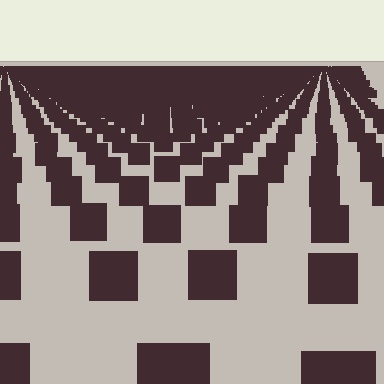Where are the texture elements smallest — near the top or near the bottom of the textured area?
Near the top.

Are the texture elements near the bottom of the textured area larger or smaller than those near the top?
Larger. Near the bottom, elements are closer to the viewer and appear at a bigger on-screen size.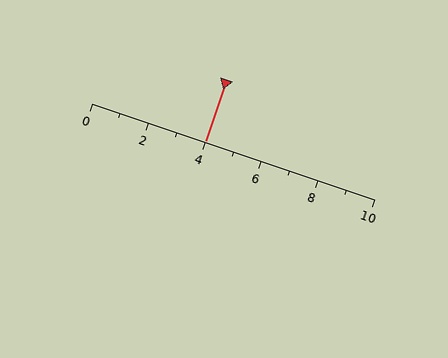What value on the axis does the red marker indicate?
The marker indicates approximately 4.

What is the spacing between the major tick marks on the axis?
The major ticks are spaced 2 apart.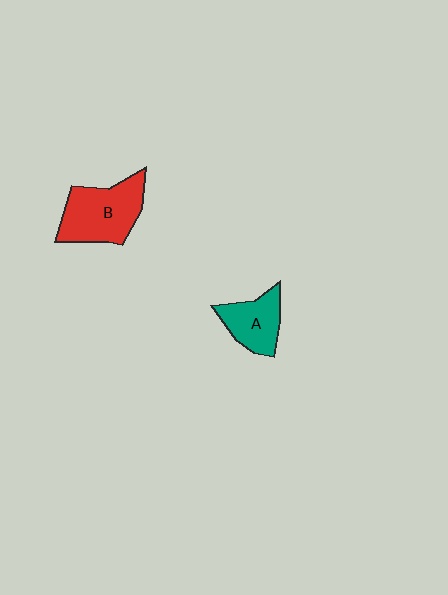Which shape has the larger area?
Shape B (red).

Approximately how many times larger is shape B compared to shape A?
Approximately 1.6 times.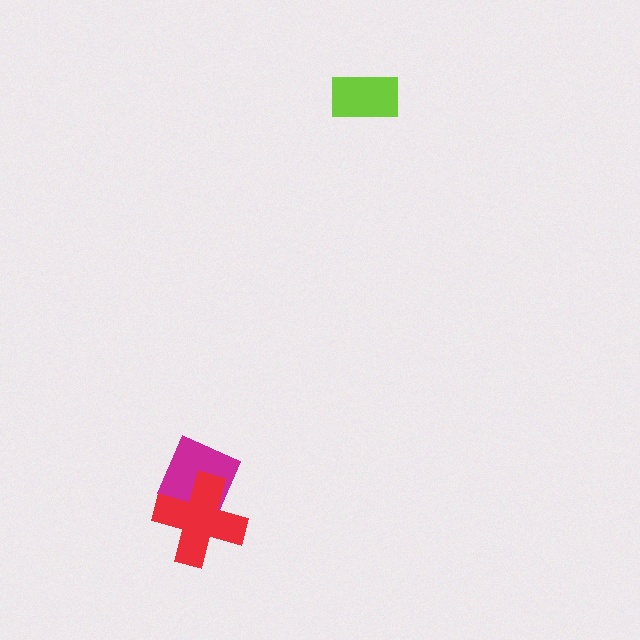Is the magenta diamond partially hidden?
Yes, it is partially covered by another shape.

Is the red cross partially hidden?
No, no other shape covers it.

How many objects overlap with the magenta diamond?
1 object overlaps with the magenta diamond.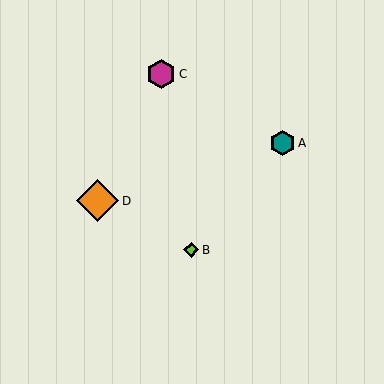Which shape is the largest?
The orange diamond (labeled D) is the largest.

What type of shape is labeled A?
Shape A is a teal hexagon.